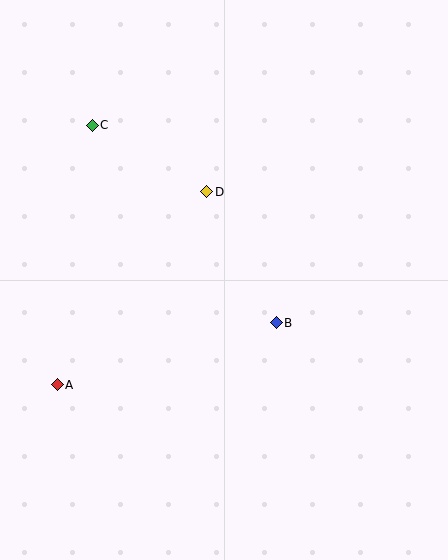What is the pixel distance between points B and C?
The distance between B and C is 270 pixels.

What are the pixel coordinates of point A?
Point A is at (57, 385).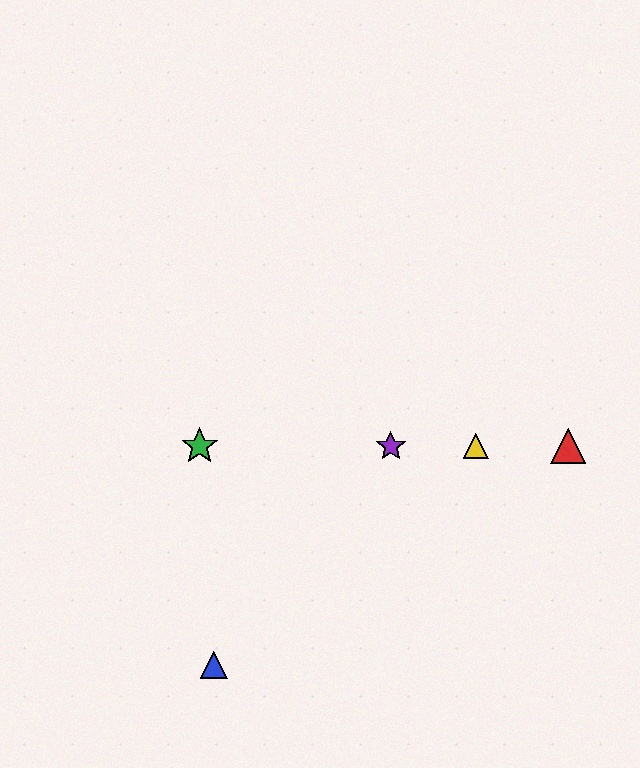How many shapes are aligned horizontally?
4 shapes (the red triangle, the green star, the yellow triangle, the purple star) are aligned horizontally.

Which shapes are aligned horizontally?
The red triangle, the green star, the yellow triangle, the purple star are aligned horizontally.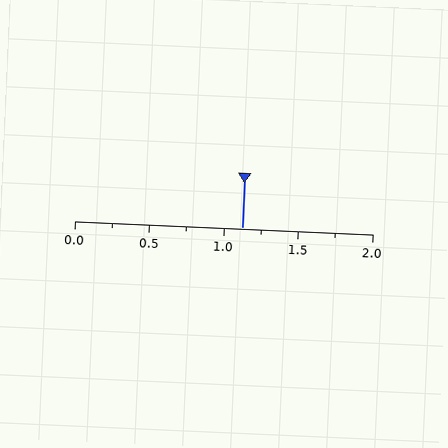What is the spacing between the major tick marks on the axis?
The major ticks are spaced 0.5 apart.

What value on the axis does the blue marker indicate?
The marker indicates approximately 1.12.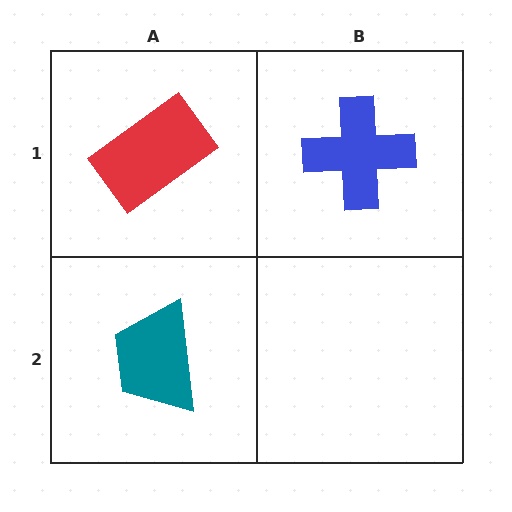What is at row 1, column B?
A blue cross.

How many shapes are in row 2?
1 shape.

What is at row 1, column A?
A red rectangle.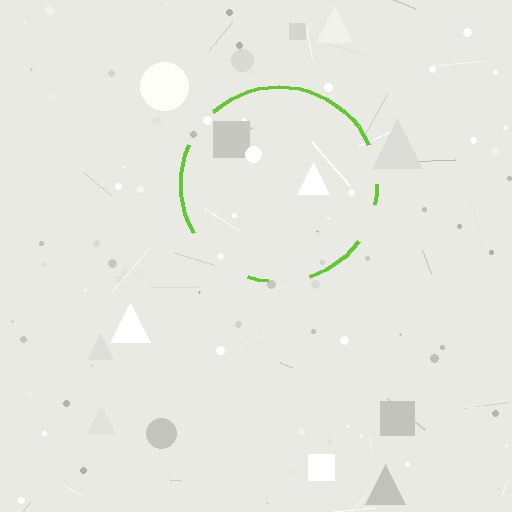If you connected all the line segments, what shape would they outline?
They would outline a circle.